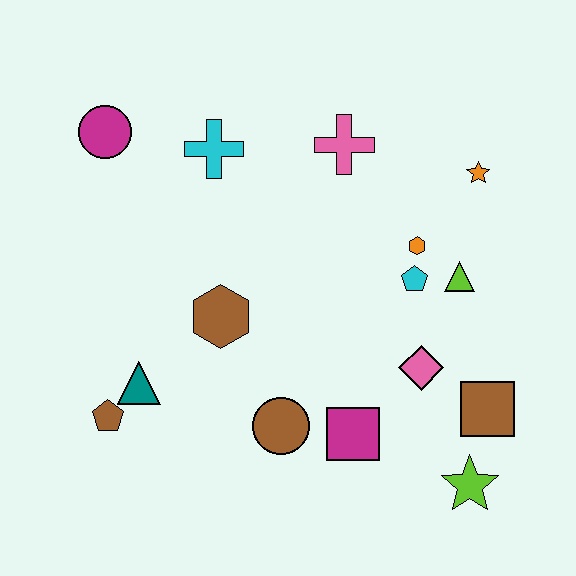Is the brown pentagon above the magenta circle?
No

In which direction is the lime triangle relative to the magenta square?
The lime triangle is above the magenta square.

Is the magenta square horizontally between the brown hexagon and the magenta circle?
No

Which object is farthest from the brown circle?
The magenta circle is farthest from the brown circle.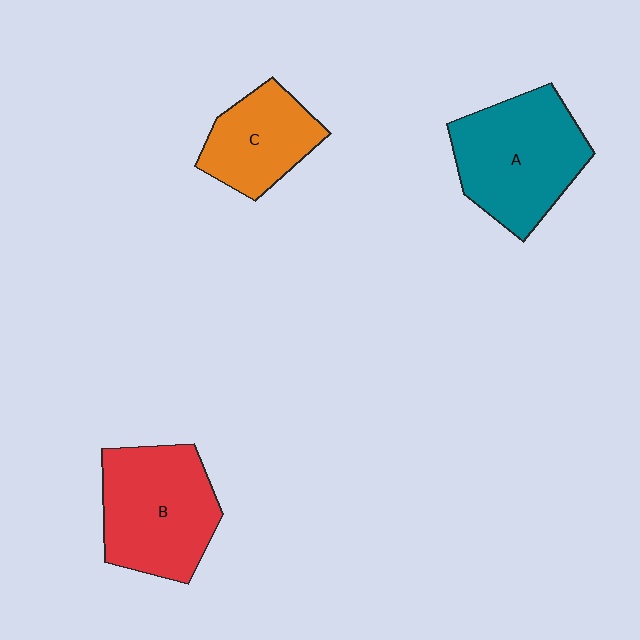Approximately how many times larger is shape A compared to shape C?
Approximately 1.5 times.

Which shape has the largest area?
Shape A (teal).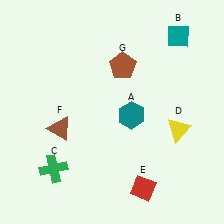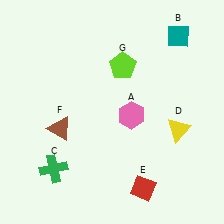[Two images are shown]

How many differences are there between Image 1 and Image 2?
There are 2 differences between the two images.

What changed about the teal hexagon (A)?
In Image 1, A is teal. In Image 2, it changed to pink.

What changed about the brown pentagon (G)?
In Image 1, G is brown. In Image 2, it changed to lime.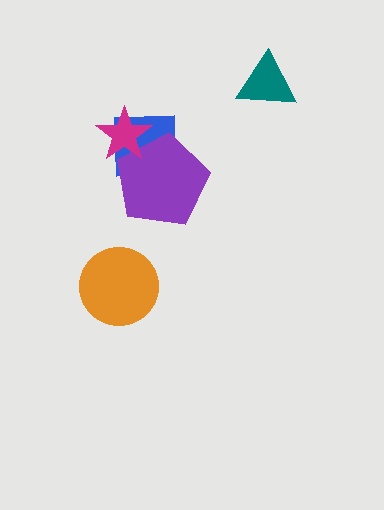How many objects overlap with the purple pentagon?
2 objects overlap with the purple pentagon.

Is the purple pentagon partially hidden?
Yes, it is partially covered by another shape.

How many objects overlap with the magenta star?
2 objects overlap with the magenta star.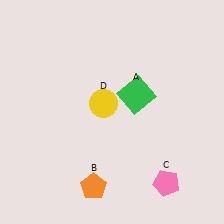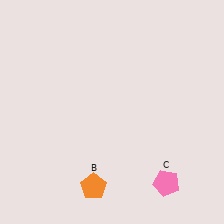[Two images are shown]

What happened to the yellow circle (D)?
The yellow circle (D) was removed in Image 2. It was in the top-left area of Image 1.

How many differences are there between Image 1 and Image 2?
There are 2 differences between the two images.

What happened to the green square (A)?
The green square (A) was removed in Image 2. It was in the top-right area of Image 1.